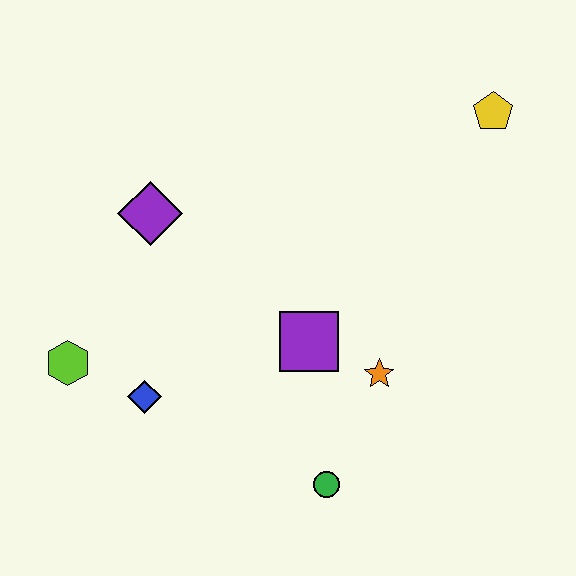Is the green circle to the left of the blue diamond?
No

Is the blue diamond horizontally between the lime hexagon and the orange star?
Yes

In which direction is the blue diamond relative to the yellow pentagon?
The blue diamond is to the left of the yellow pentagon.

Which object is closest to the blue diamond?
The lime hexagon is closest to the blue diamond.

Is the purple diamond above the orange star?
Yes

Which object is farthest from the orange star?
The lime hexagon is farthest from the orange star.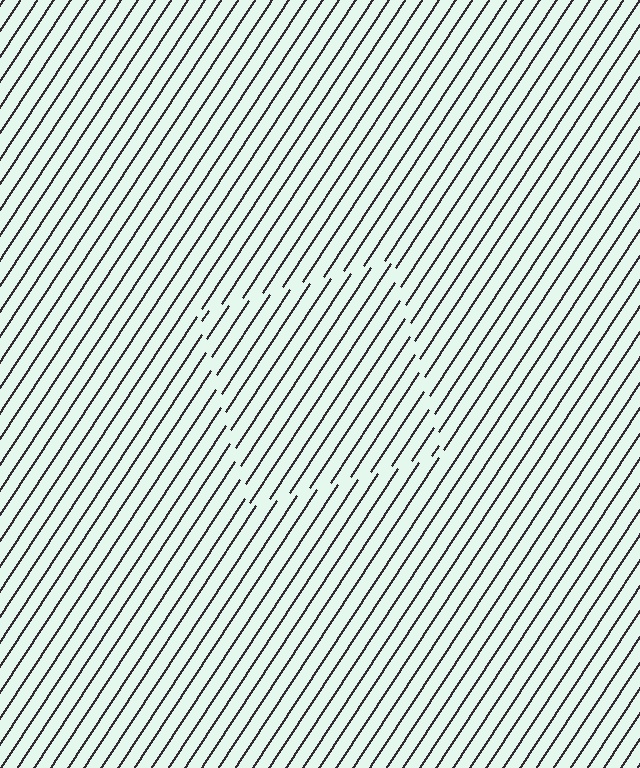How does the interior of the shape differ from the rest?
The interior of the shape contains the same grating, shifted by half a period — the contour is defined by the phase discontinuity where line-ends from the inner and outer gratings abut.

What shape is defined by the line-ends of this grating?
An illusory square. The interior of the shape contains the same grating, shifted by half a period — the contour is defined by the phase discontinuity where line-ends from the inner and outer gratings abut.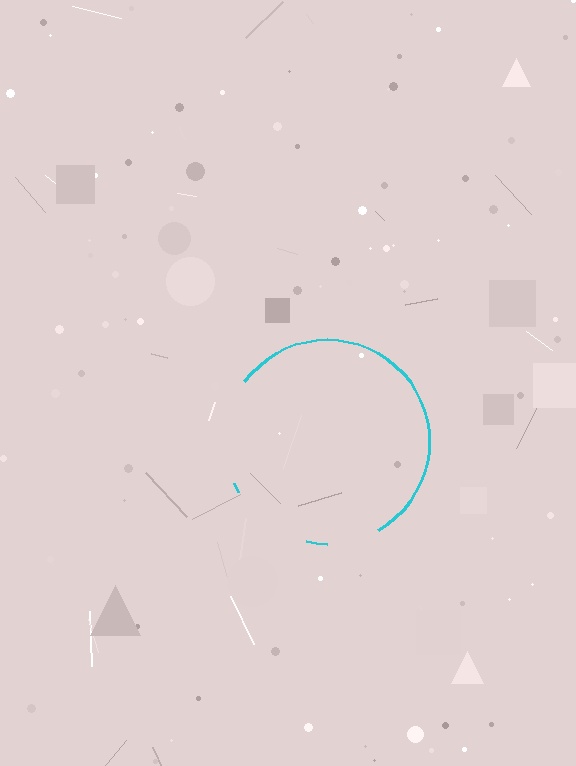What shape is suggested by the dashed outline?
The dashed outline suggests a circle.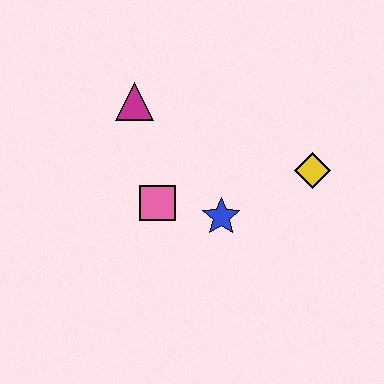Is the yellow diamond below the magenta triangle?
Yes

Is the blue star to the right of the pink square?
Yes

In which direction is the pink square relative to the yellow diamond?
The pink square is to the left of the yellow diamond.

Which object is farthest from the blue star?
The magenta triangle is farthest from the blue star.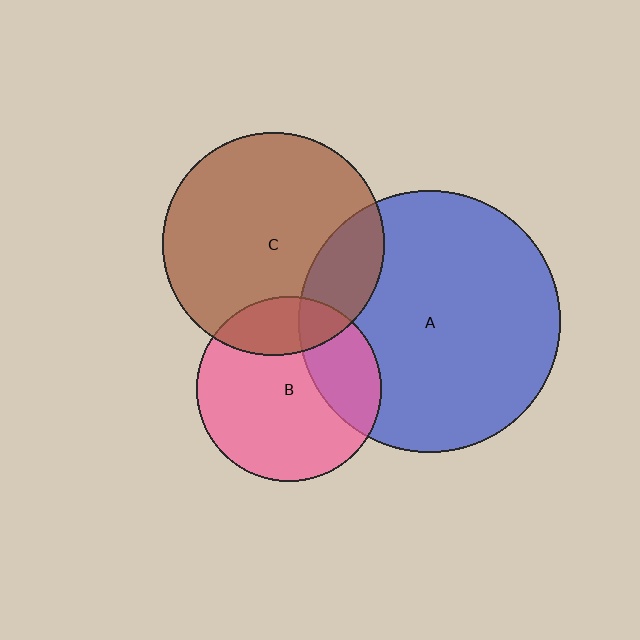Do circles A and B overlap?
Yes.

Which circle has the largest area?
Circle A (blue).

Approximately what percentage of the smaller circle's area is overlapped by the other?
Approximately 25%.